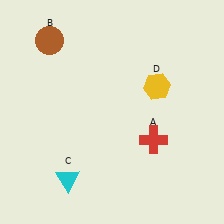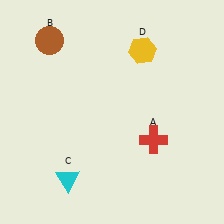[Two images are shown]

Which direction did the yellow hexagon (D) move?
The yellow hexagon (D) moved up.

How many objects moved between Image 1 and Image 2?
1 object moved between the two images.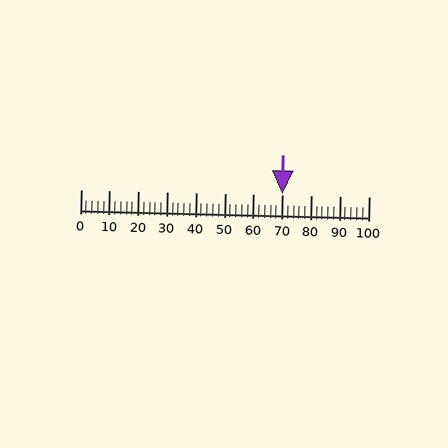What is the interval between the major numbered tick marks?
The major tick marks are spaced 10 units apart.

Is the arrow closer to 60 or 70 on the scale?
The arrow is closer to 70.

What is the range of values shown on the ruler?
The ruler shows values from 0 to 100.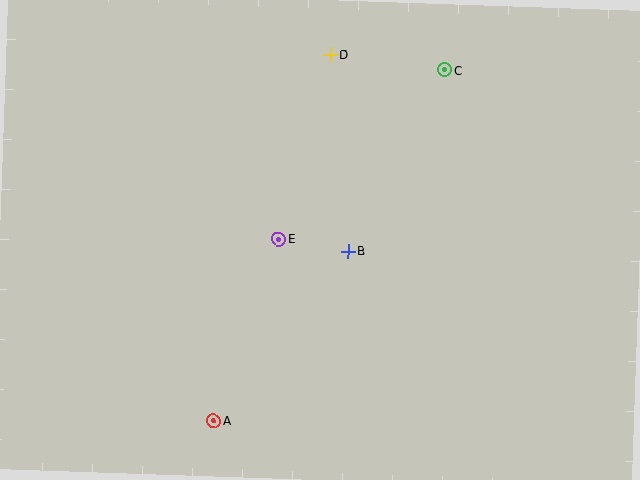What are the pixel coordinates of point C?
Point C is at (445, 70).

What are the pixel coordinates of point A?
Point A is at (213, 421).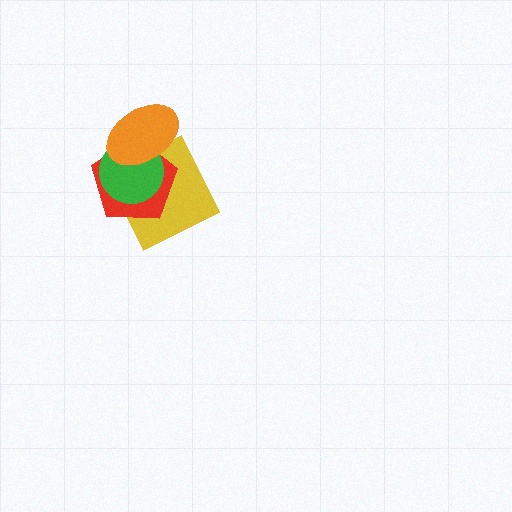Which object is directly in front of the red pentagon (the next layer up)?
The green circle is directly in front of the red pentagon.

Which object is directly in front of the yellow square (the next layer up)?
The red pentagon is directly in front of the yellow square.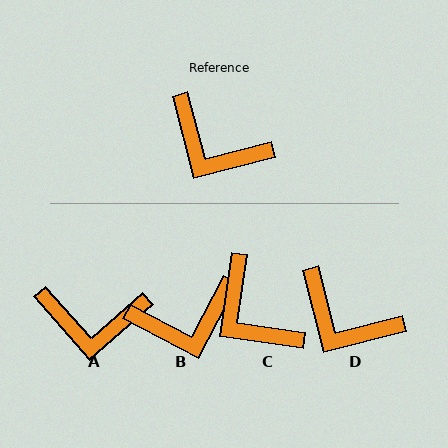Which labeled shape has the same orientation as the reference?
D.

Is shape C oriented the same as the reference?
No, it is off by about 23 degrees.